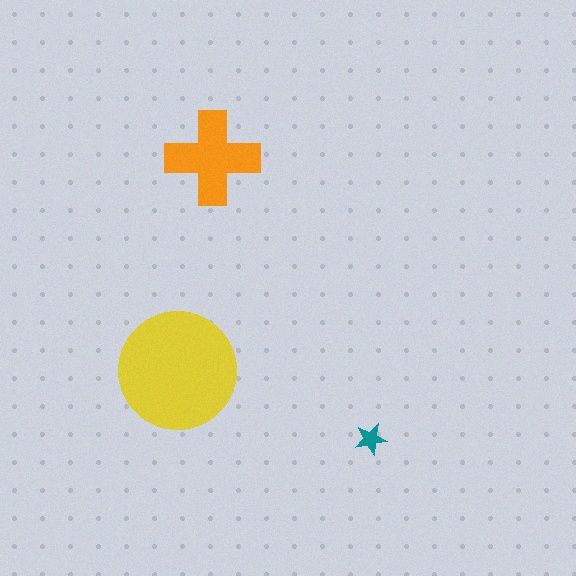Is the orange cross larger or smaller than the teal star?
Larger.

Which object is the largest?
The yellow circle.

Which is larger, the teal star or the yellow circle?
The yellow circle.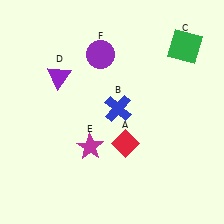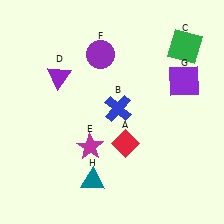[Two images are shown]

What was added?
A purple square (G), a teal triangle (H) were added in Image 2.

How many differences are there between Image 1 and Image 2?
There are 2 differences between the two images.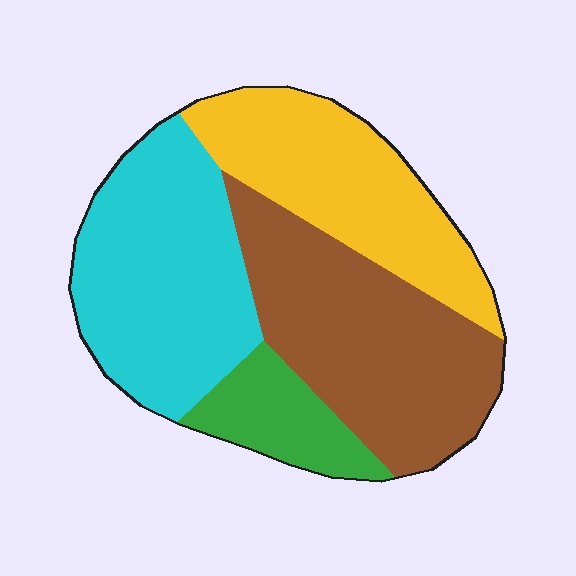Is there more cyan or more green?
Cyan.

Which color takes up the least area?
Green, at roughly 10%.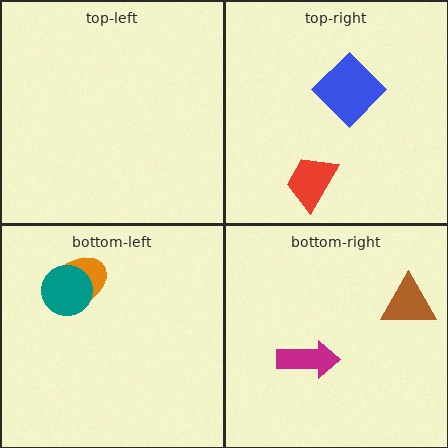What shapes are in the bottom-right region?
The magenta arrow, the brown triangle.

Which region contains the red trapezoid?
The top-right region.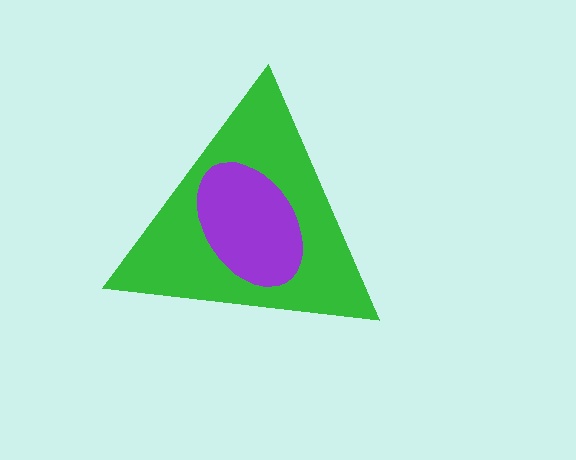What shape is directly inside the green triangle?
The purple ellipse.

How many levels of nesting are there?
2.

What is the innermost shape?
The purple ellipse.